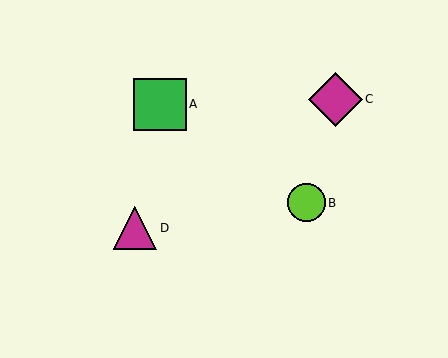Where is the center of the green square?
The center of the green square is at (160, 104).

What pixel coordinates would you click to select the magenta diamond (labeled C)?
Click at (336, 99) to select the magenta diamond C.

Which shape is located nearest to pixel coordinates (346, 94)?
The magenta diamond (labeled C) at (336, 99) is nearest to that location.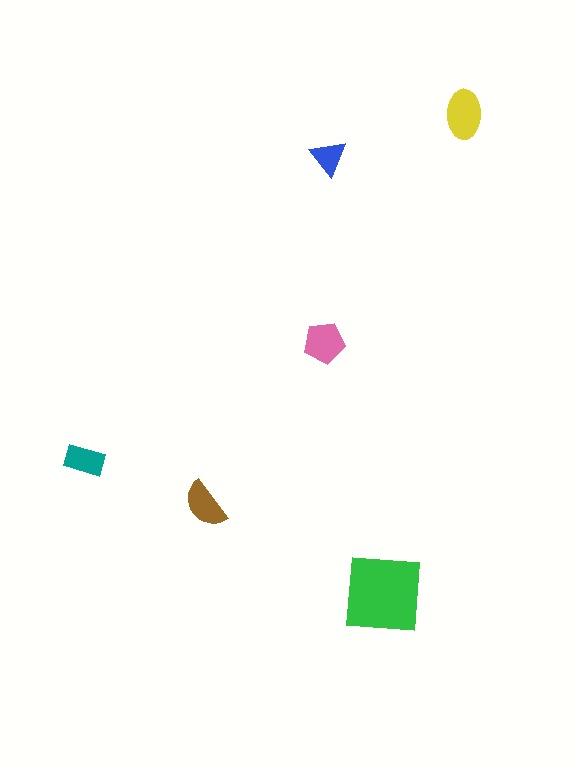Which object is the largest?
The green square.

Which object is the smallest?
The blue triangle.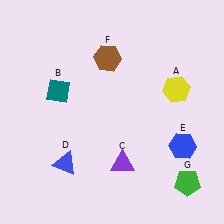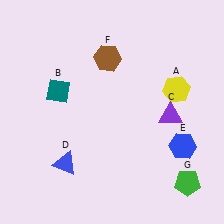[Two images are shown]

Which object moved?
The purple triangle (C) moved right.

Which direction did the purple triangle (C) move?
The purple triangle (C) moved right.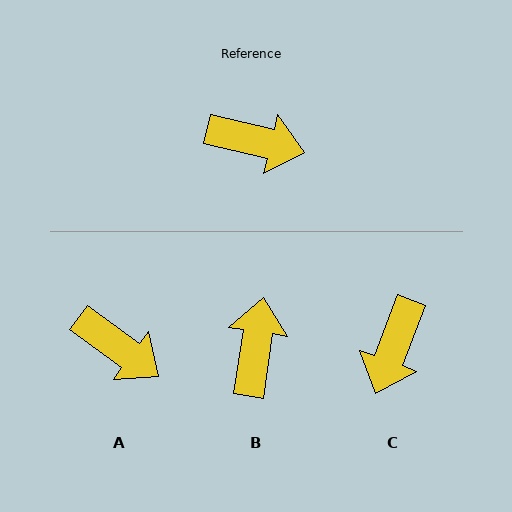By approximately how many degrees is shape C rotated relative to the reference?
Approximately 97 degrees clockwise.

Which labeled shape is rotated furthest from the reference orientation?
C, about 97 degrees away.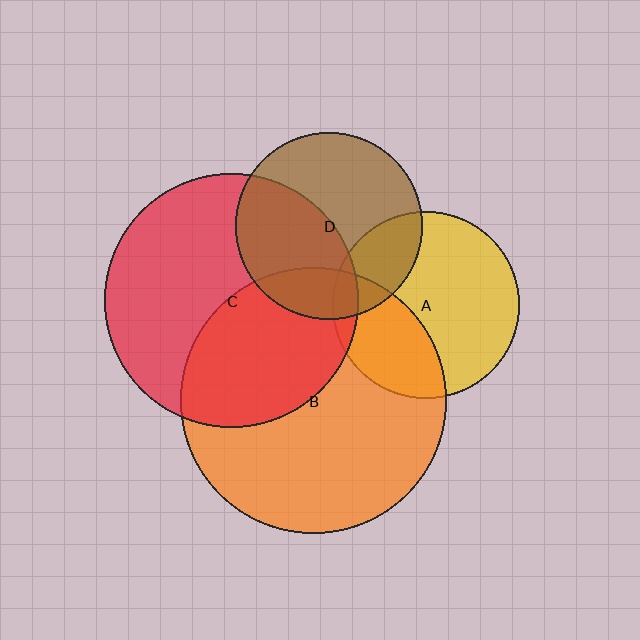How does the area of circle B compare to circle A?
Approximately 2.0 times.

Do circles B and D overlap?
Yes.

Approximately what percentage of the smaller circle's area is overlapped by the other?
Approximately 20%.